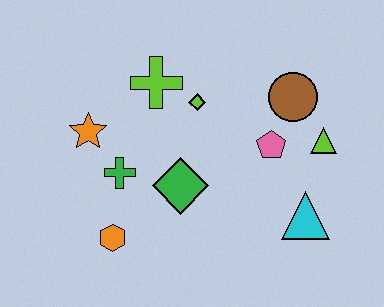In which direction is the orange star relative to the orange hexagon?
The orange star is above the orange hexagon.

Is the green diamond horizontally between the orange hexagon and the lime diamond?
Yes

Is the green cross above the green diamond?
Yes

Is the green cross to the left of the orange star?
No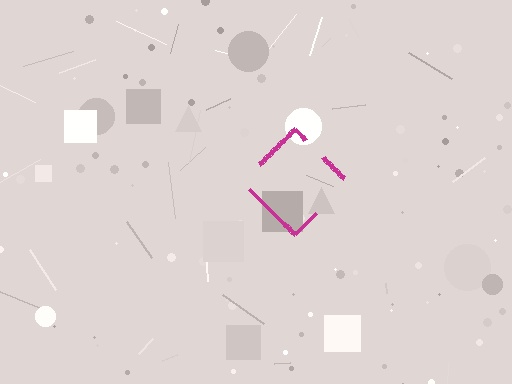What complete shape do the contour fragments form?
The contour fragments form a diamond.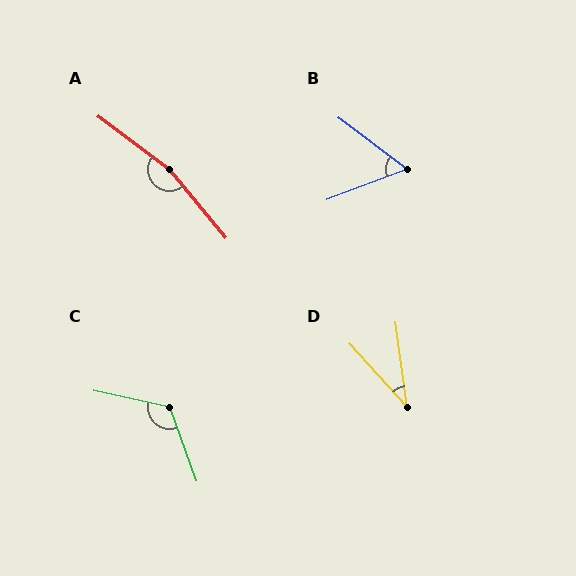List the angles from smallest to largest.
D (35°), B (58°), C (122°), A (167°).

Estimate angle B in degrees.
Approximately 58 degrees.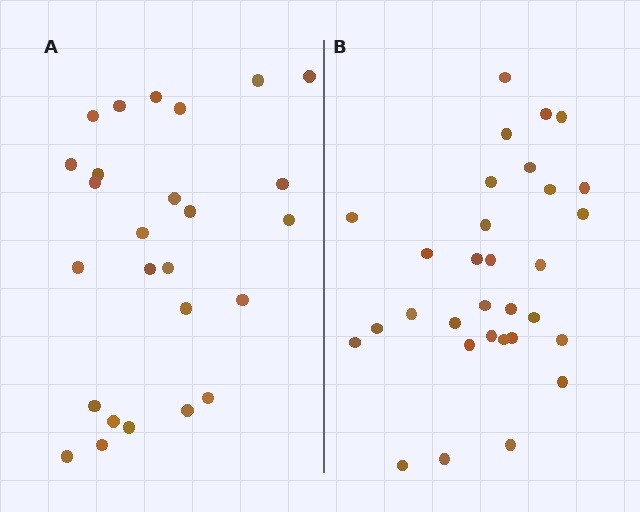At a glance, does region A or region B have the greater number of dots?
Region B (the right region) has more dots.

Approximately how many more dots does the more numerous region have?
Region B has about 5 more dots than region A.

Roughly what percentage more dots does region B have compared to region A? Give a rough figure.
About 20% more.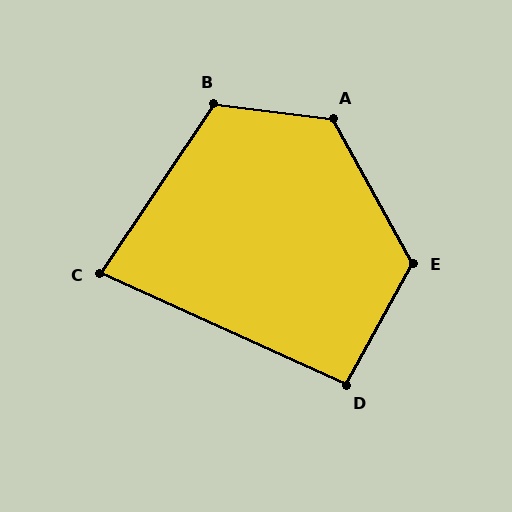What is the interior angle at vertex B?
Approximately 117 degrees (obtuse).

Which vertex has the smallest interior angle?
C, at approximately 80 degrees.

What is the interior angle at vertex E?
Approximately 122 degrees (obtuse).